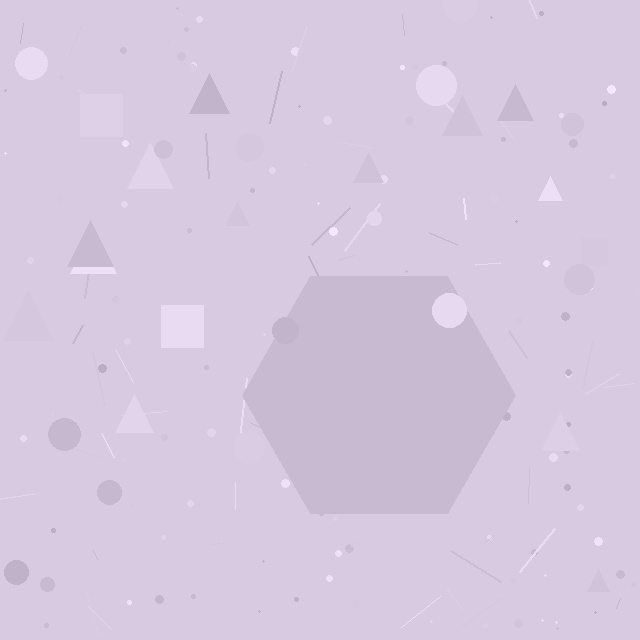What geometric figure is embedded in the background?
A hexagon is embedded in the background.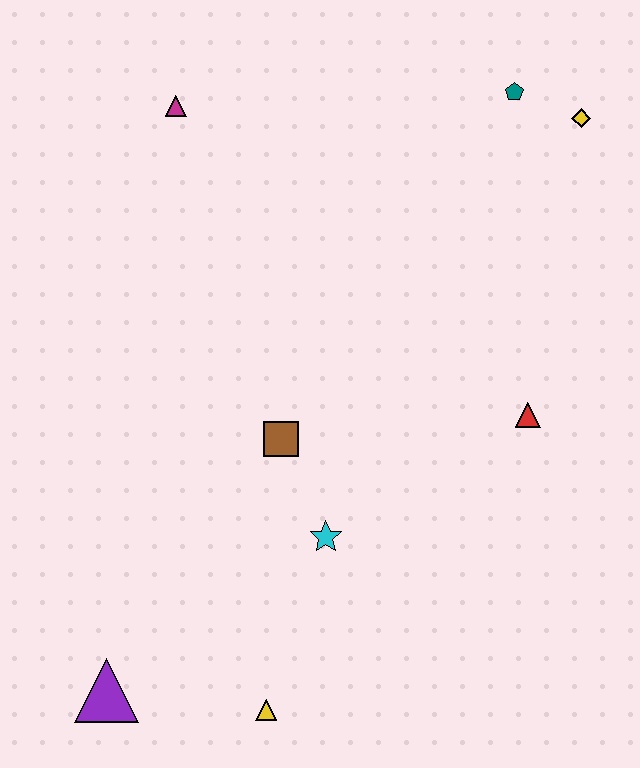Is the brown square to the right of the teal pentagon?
No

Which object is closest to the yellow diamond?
The teal pentagon is closest to the yellow diamond.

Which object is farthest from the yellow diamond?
The purple triangle is farthest from the yellow diamond.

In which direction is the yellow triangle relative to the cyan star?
The yellow triangle is below the cyan star.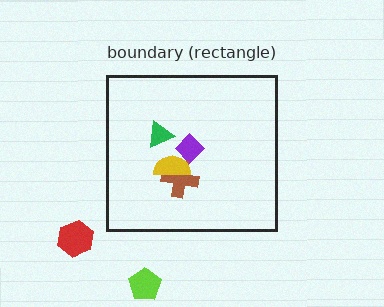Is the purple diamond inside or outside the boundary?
Inside.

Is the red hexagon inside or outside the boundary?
Outside.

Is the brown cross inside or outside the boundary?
Inside.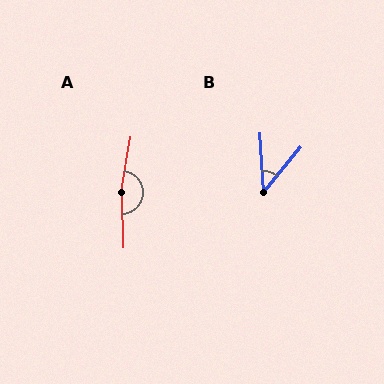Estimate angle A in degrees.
Approximately 169 degrees.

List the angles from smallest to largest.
B (43°), A (169°).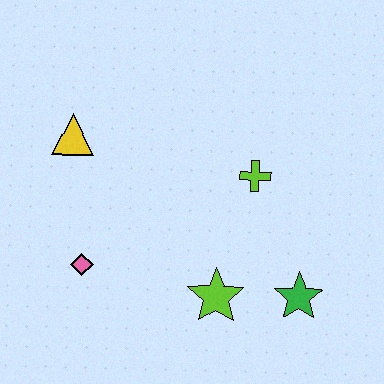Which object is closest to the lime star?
The green star is closest to the lime star.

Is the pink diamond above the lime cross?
No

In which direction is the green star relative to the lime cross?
The green star is below the lime cross.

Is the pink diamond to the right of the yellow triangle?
Yes